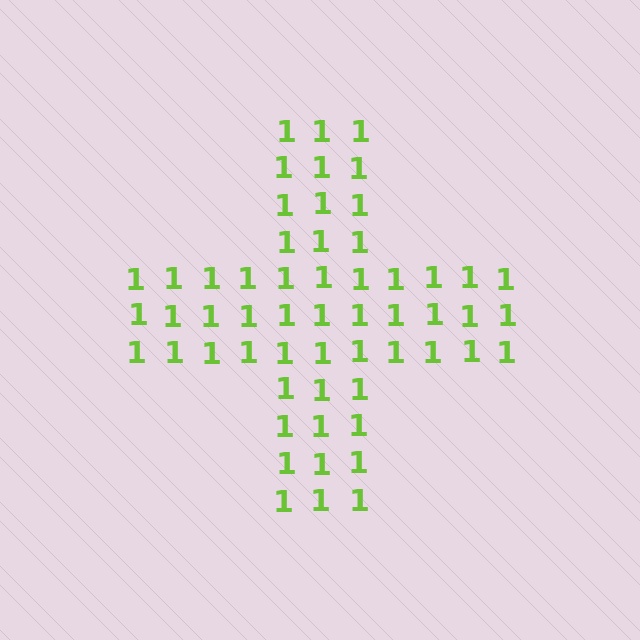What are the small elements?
The small elements are digit 1's.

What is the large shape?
The large shape is a cross.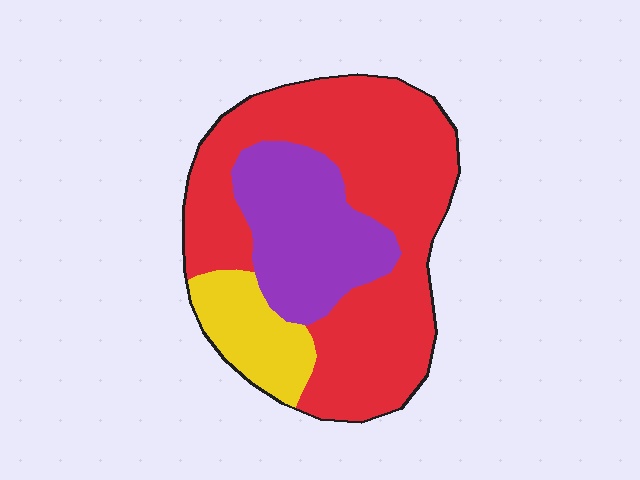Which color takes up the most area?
Red, at roughly 60%.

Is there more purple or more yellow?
Purple.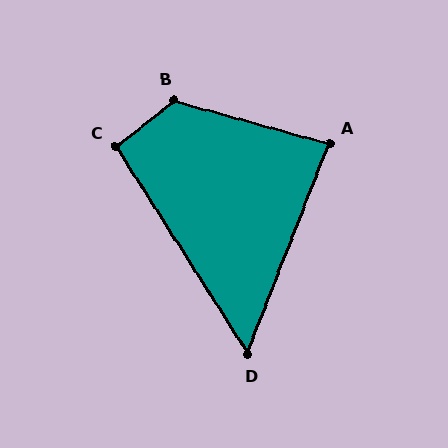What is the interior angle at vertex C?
Approximately 96 degrees (obtuse).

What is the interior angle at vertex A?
Approximately 84 degrees (acute).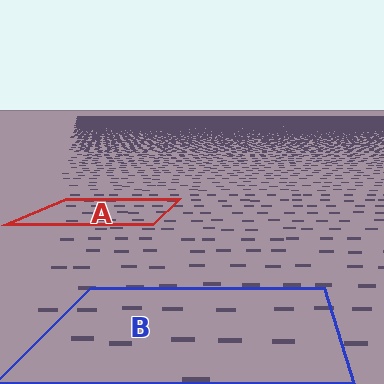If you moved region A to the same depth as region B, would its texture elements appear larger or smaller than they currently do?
They would appear larger. At a closer depth, the same texture elements are projected at a bigger on-screen size.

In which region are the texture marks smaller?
The texture marks are smaller in region A, because it is farther away.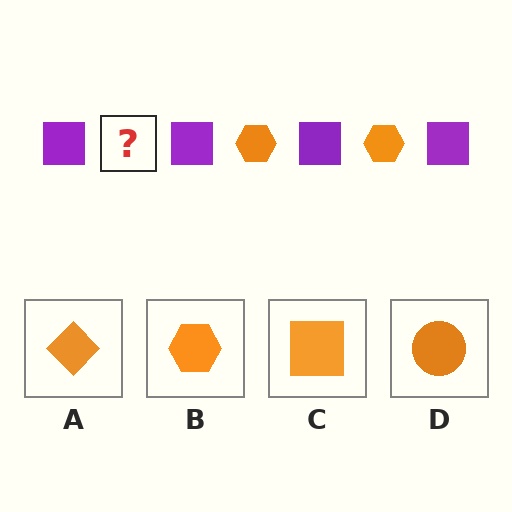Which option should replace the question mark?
Option B.